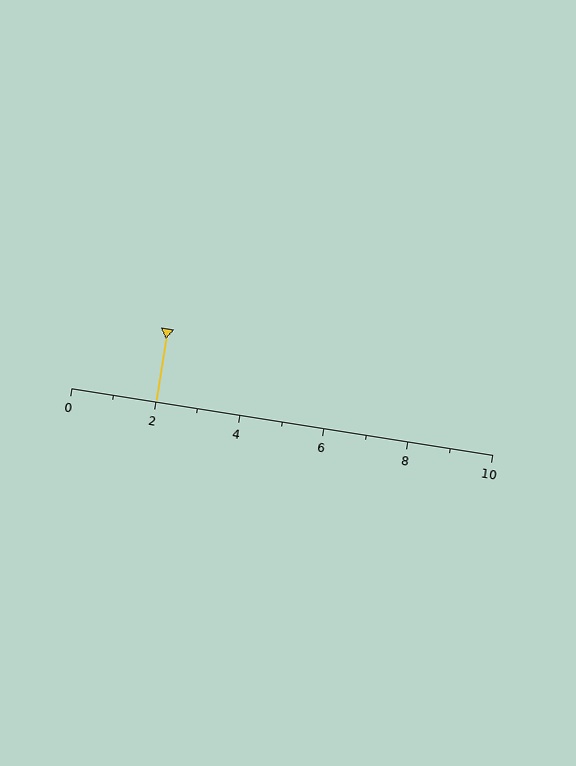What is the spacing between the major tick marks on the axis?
The major ticks are spaced 2 apart.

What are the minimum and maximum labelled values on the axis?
The axis runs from 0 to 10.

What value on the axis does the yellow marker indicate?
The marker indicates approximately 2.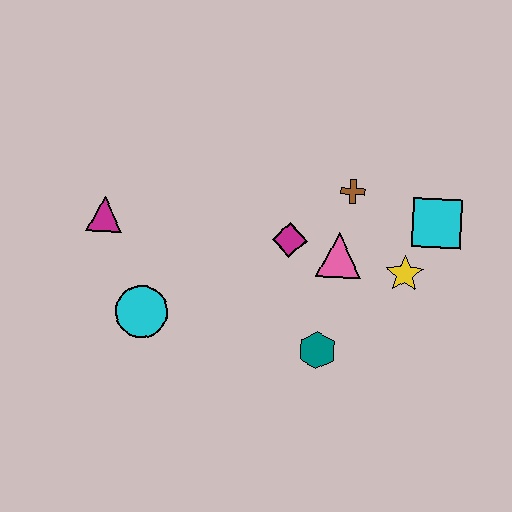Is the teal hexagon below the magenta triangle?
Yes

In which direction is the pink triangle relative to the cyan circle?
The pink triangle is to the right of the cyan circle.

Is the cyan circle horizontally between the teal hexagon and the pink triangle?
No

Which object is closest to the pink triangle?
The magenta diamond is closest to the pink triangle.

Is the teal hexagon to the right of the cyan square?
No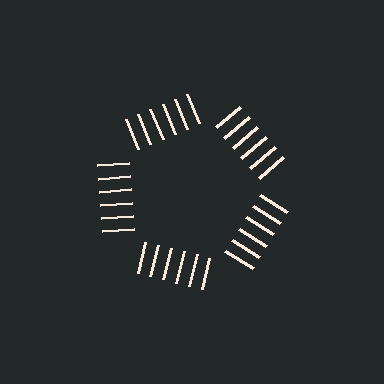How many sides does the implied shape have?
5 sides — the line-ends trace a pentagon.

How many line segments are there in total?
30 — 6 along each of the 5 edges.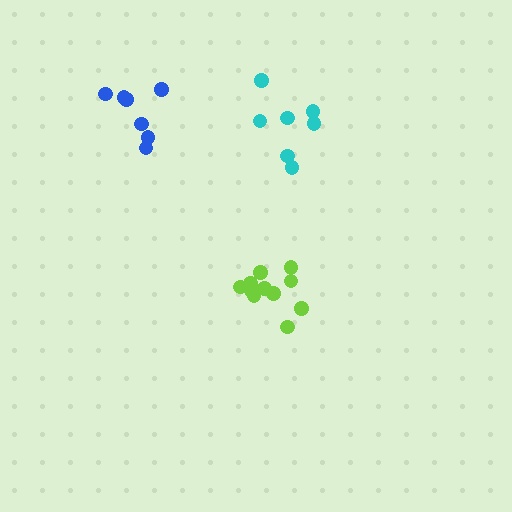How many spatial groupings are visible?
There are 3 spatial groupings.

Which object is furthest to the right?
The cyan cluster is rightmost.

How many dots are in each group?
Group 1: 7 dots, Group 2: 7 dots, Group 3: 11 dots (25 total).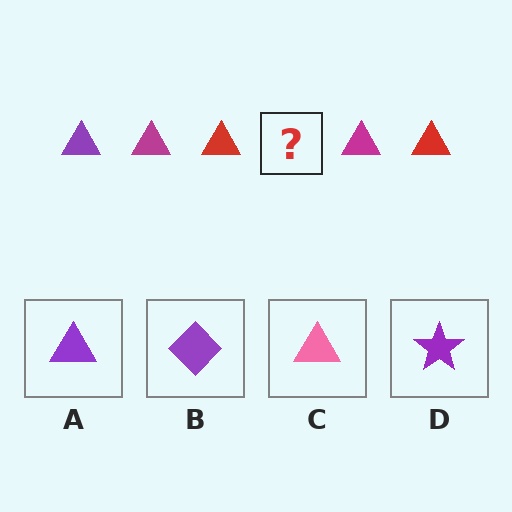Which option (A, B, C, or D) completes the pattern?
A.